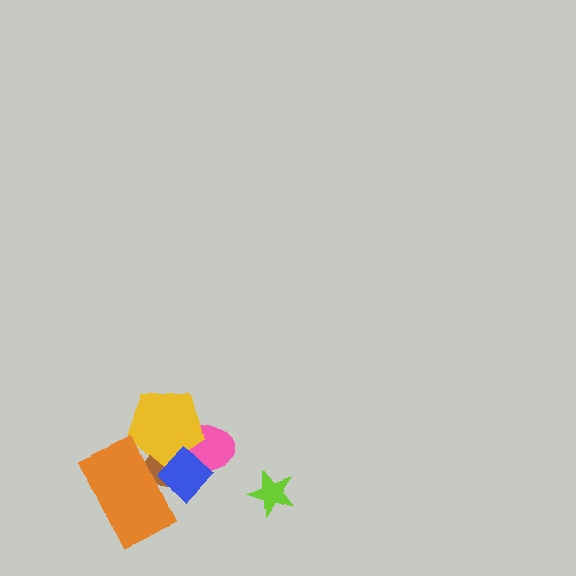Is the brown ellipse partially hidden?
Yes, it is partially covered by another shape.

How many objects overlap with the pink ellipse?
3 objects overlap with the pink ellipse.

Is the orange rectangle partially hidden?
Yes, it is partially covered by another shape.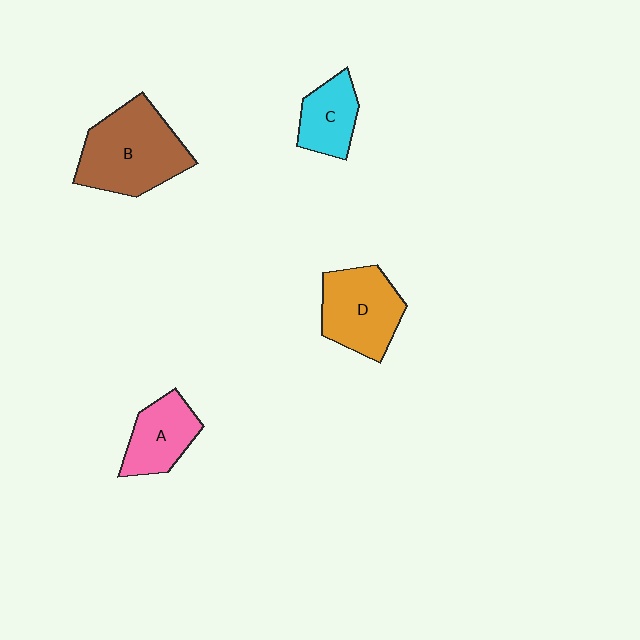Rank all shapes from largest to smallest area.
From largest to smallest: B (brown), D (orange), A (pink), C (cyan).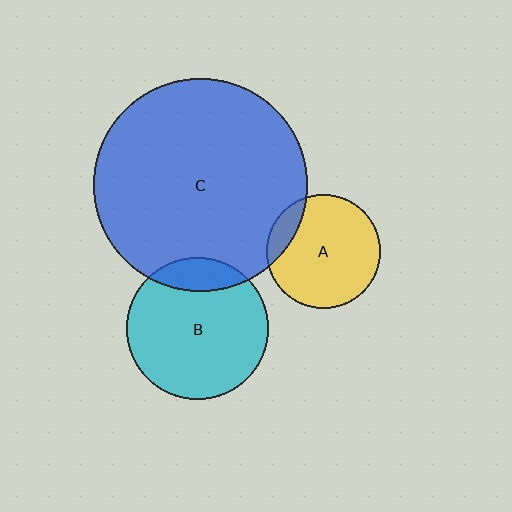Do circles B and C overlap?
Yes.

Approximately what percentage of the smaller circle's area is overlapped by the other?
Approximately 15%.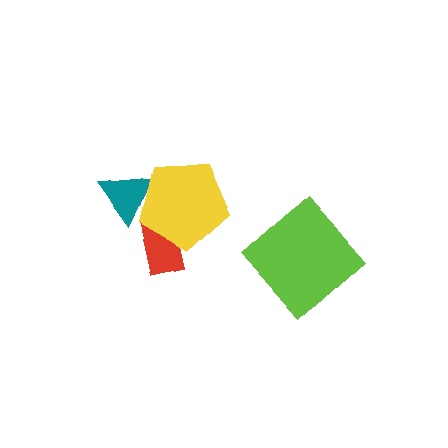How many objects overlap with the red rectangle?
1 object overlaps with the red rectangle.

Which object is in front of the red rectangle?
The yellow pentagon is in front of the red rectangle.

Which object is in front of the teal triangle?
The yellow pentagon is in front of the teal triangle.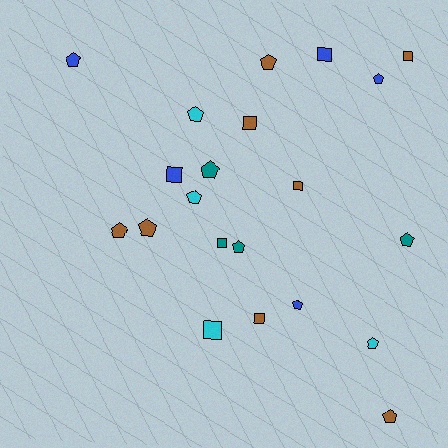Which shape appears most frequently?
Pentagon, with 13 objects.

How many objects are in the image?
There are 21 objects.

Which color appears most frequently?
Brown, with 8 objects.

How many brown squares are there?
There are 4 brown squares.